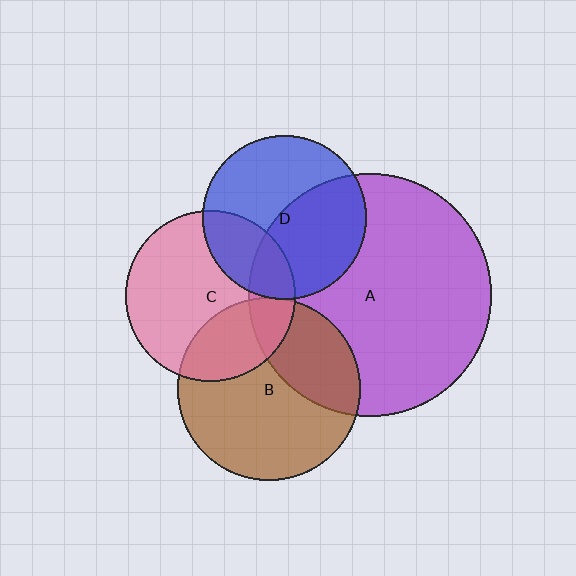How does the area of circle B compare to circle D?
Approximately 1.2 times.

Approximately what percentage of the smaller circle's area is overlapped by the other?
Approximately 30%.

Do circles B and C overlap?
Yes.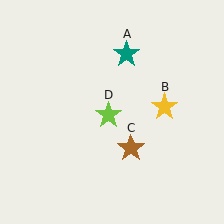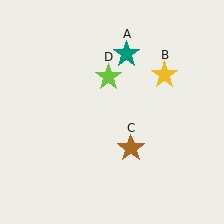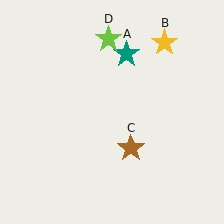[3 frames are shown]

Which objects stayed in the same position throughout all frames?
Teal star (object A) and brown star (object C) remained stationary.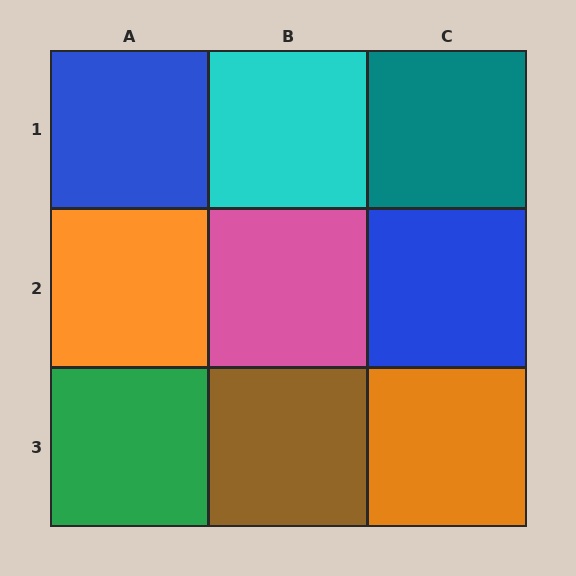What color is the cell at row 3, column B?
Brown.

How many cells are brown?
1 cell is brown.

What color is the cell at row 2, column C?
Blue.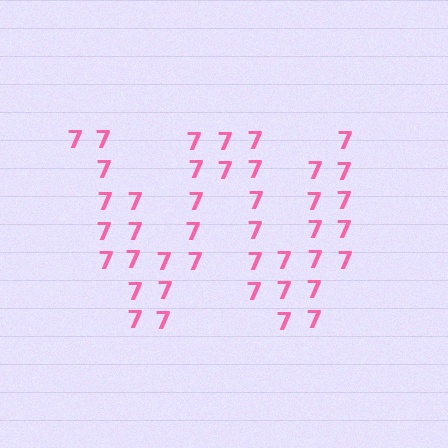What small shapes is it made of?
It is made of small digit 7's.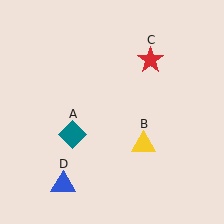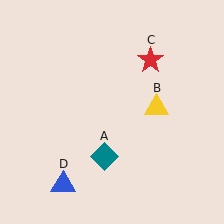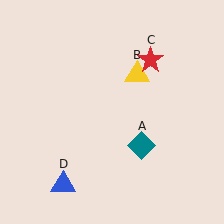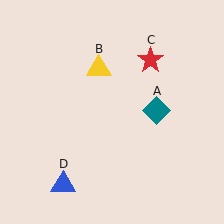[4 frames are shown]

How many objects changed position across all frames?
2 objects changed position: teal diamond (object A), yellow triangle (object B).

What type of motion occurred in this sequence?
The teal diamond (object A), yellow triangle (object B) rotated counterclockwise around the center of the scene.